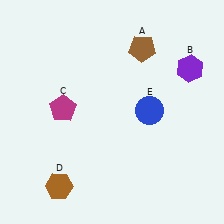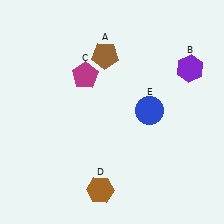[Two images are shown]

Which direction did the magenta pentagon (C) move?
The magenta pentagon (C) moved up.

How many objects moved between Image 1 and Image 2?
3 objects moved between the two images.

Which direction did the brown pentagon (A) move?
The brown pentagon (A) moved left.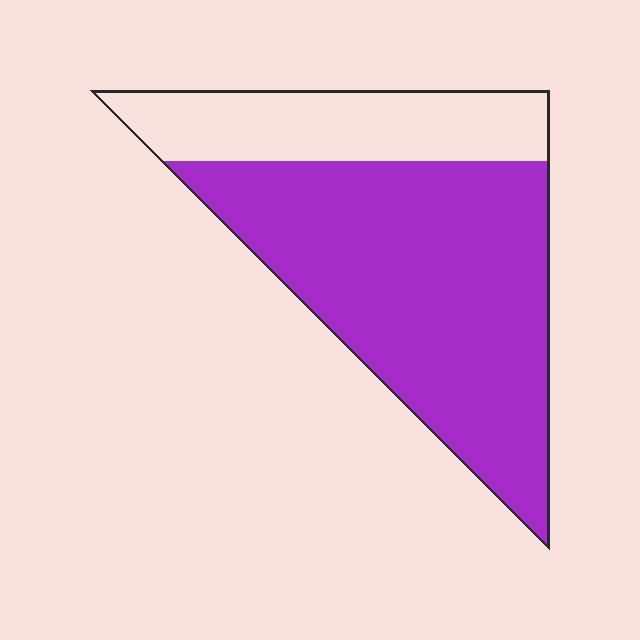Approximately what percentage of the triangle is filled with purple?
Approximately 70%.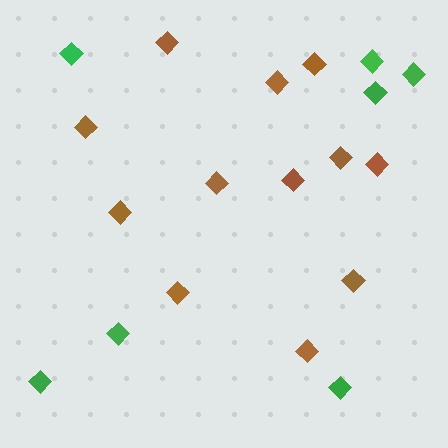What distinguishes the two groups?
There are 2 groups: one group of brown diamonds (12) and one group of green diamonds (7).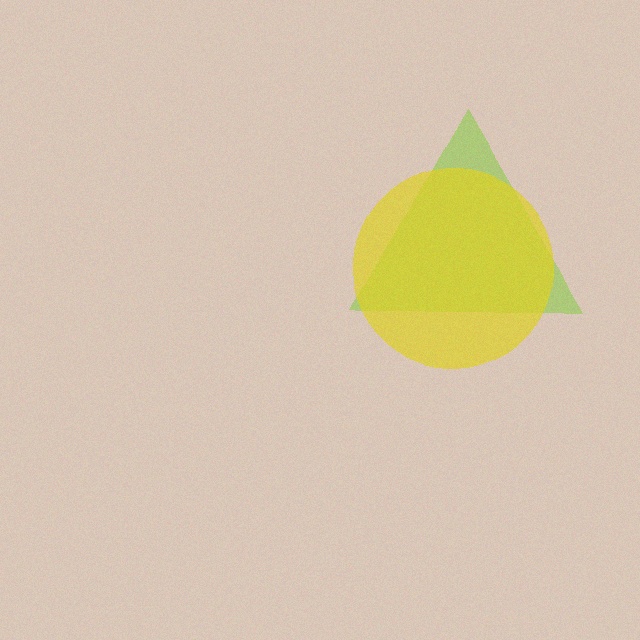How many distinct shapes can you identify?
There are 2 distinct shapes: a lime triangle, a yellow circle.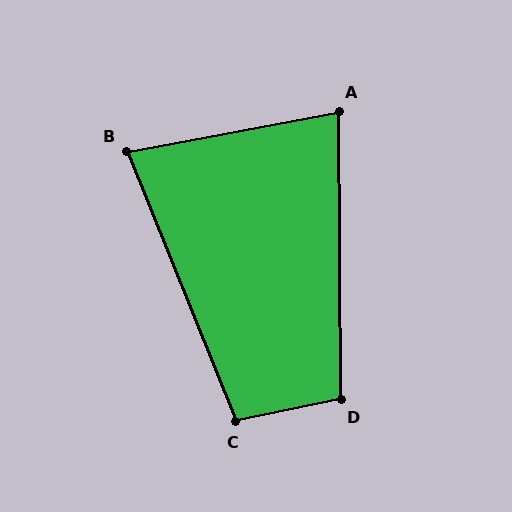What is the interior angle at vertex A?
Approximately 80 degrees (acute).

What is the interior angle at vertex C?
Approximately 100 degrees (obtuse).